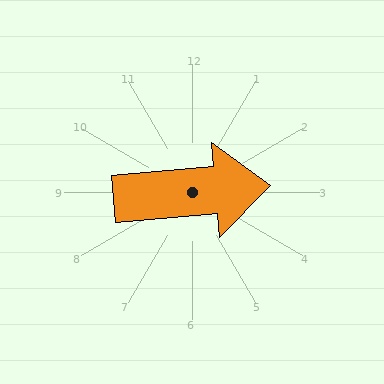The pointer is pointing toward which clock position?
Roughly 3 o'clock.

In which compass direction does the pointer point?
East.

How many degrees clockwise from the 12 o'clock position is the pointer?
Approximately 85 degrees.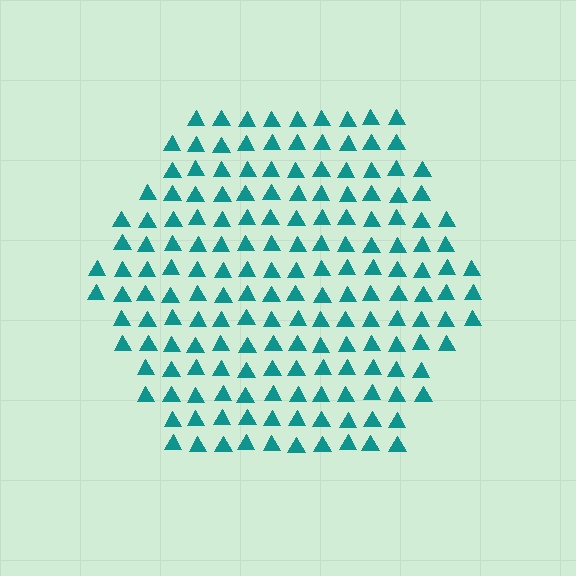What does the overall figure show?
The overall figure shows a hexagon.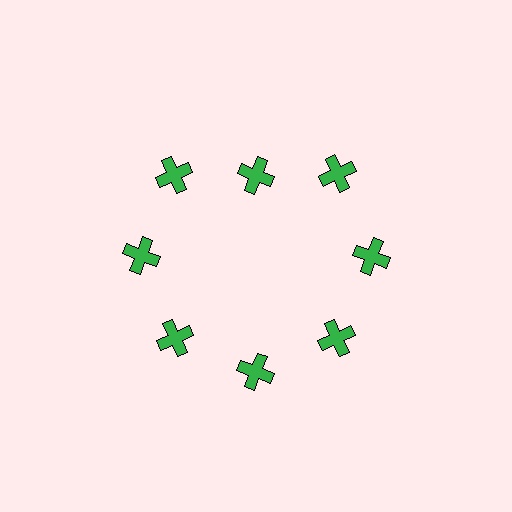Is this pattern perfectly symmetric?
No. The 8 green crosses are arranged in a ring, but one element near the 12 o'clock position is pulled inward toward the center, breaking the 8-fold rotational symmetry.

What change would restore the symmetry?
The symmetry would be restored by moving it outward, back onto the ring so that all 8 crosses sit at equal angles and equal distance from the center.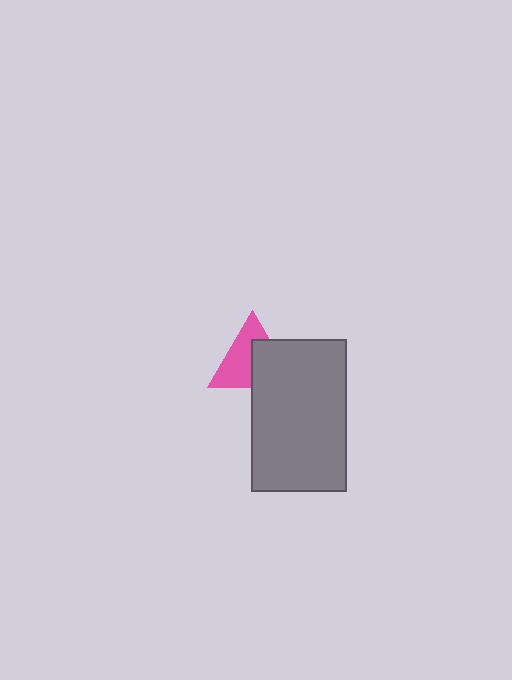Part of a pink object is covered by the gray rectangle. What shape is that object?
It is a triangle.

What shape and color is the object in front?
The object in front is a gray rectangle.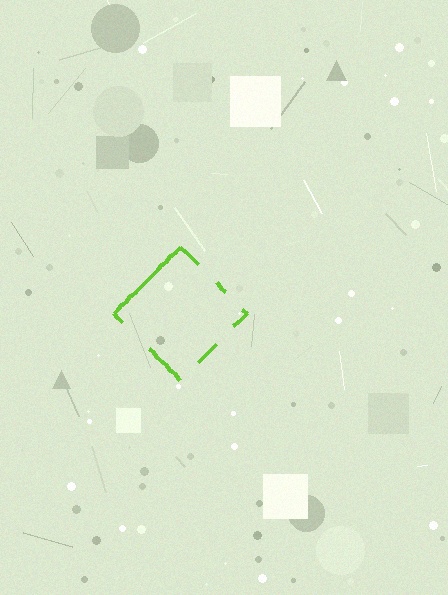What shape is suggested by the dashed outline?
The dashed outline suggests a diamond.